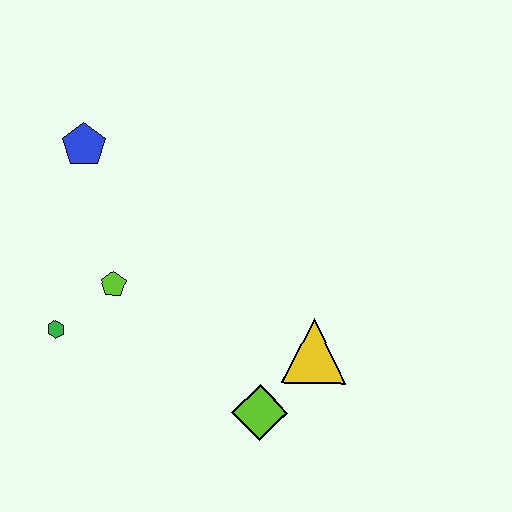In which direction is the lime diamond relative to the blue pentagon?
The lime diamond is below the blue pentagon.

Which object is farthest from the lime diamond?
The blue pentagon is farthest from the lime diamond.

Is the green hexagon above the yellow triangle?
Yes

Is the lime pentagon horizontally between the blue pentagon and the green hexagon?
No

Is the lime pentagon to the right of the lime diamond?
No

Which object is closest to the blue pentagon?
The lime pentagon is closest to the blue pentagon.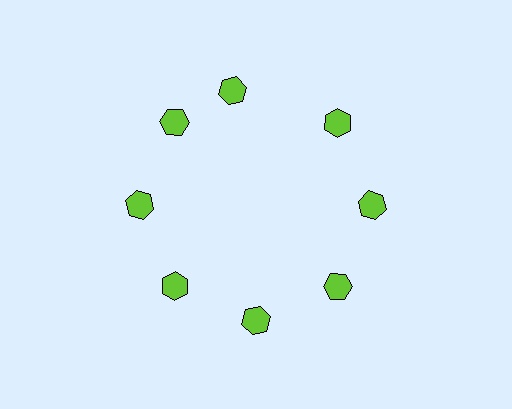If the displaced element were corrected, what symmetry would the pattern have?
It would have 8-fold rotational symmetry — the pattern would map onto itself every 45 degrees.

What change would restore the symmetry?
The symmetry would be restored by rotating it back into even spacing with its neighbors so that all 8 hexagons sit at equal angles and equal distance from the center.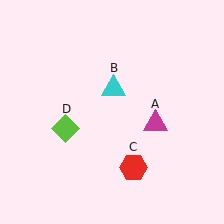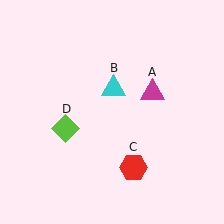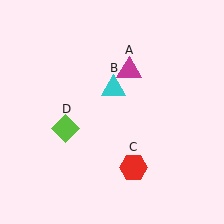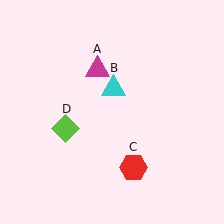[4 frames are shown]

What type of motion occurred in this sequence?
The magenta triangle (object A) rotated counterclockwise around the center of the scene.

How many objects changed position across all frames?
1 object changed position: magenta triangle (object A).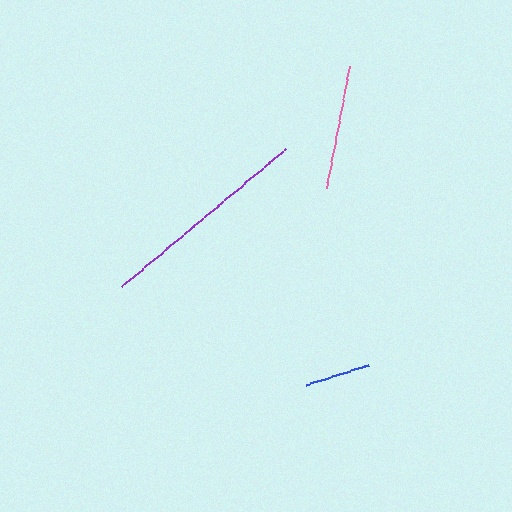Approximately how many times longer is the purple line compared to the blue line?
The purple line is approximately 3.2 times the length of the blue line.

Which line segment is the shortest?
The blue line is the shortest at approximately 66 pixels.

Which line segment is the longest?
The purple line is the longest at approximately 213 pixels.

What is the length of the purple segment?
The purple segment is approximately 213 pixels long.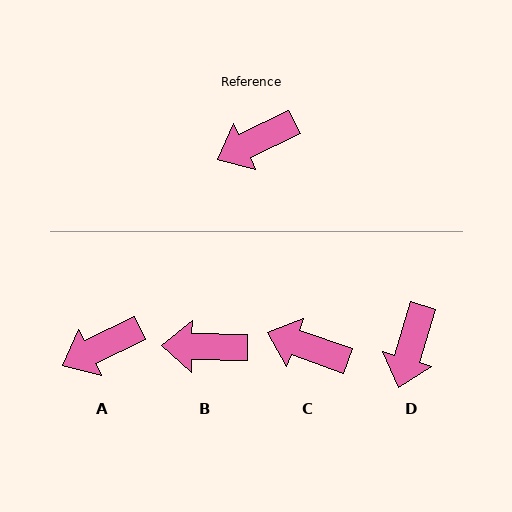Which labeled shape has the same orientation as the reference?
A.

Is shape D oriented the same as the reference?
No, it is off by about 47 degrees.